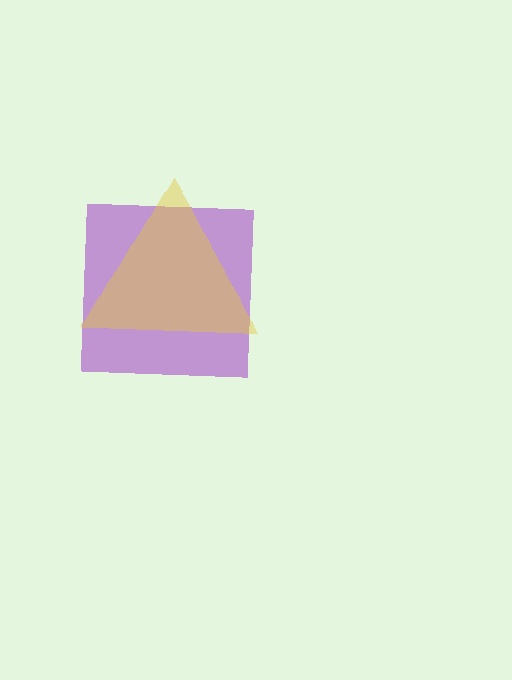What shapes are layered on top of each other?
The layered shapes are: a purple square, a yellow triangle.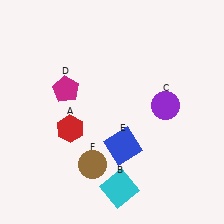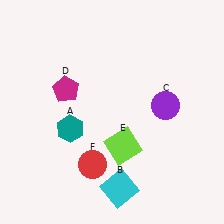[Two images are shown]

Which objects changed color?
A changed from red to teal. E changed from blue to lime. F changed from brown to red.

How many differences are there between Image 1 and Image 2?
There are 3 differences between the two images.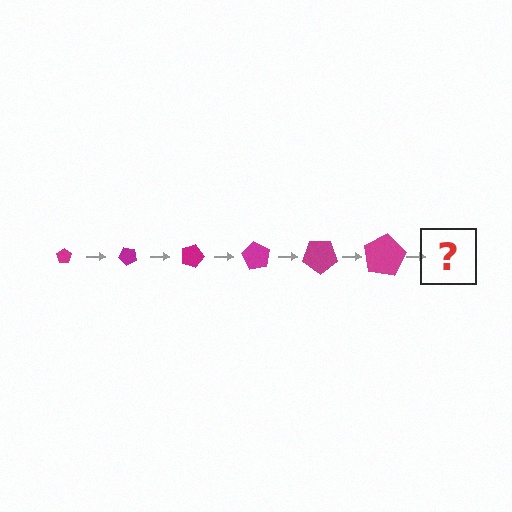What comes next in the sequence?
The next element should be a pentagon, larger than the previous one and rotated 270 degrees from the start.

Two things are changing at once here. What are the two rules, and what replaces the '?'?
The two rules are that the pentagon grows larger each step and it rotates 45 degrees each step. The '?' should be a pentagon, larger than the previous one and rotated 270 degrees from the start.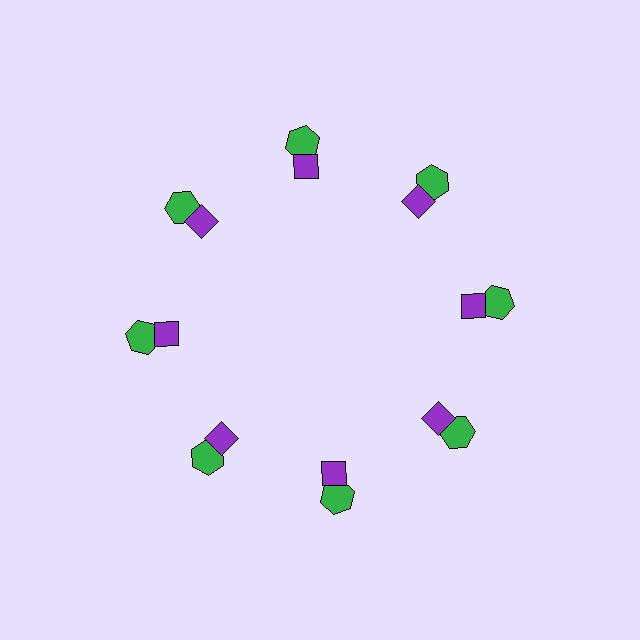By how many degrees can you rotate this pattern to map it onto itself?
The pattern maps onto itself every 45 degrees of rotation.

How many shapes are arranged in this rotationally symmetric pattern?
There are 16 shapes, arranged in 8 groups of 2.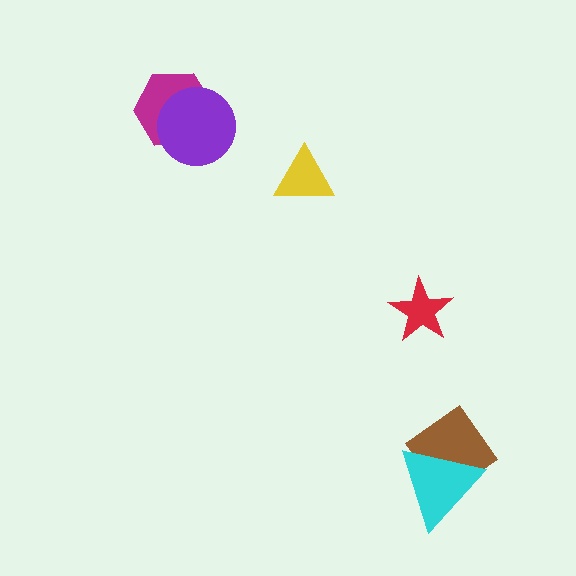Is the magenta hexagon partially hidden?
Yes, it is partially covered by another shape.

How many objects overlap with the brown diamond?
1 object overlaps with the brown diamond.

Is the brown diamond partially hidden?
Yes, it is partially covered by another shape.